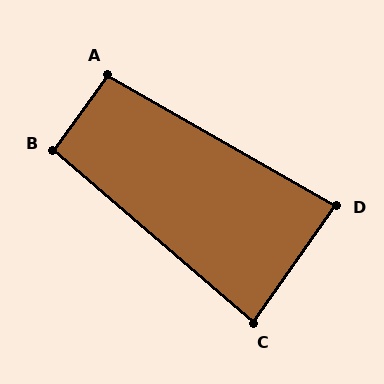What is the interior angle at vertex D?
Approximately 85 degrees (acute).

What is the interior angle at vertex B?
Approximately 95 degrees (obtuse).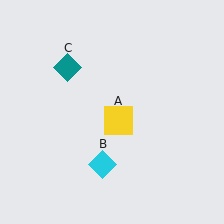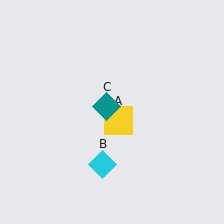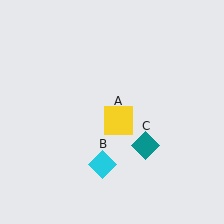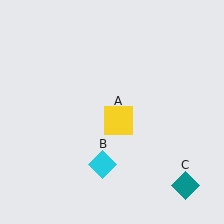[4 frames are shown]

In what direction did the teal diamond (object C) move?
The teal diamond (object C) moved down and to the right.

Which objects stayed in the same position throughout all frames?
Yellow square (object A) and cyan diamond (object B) remained stationary.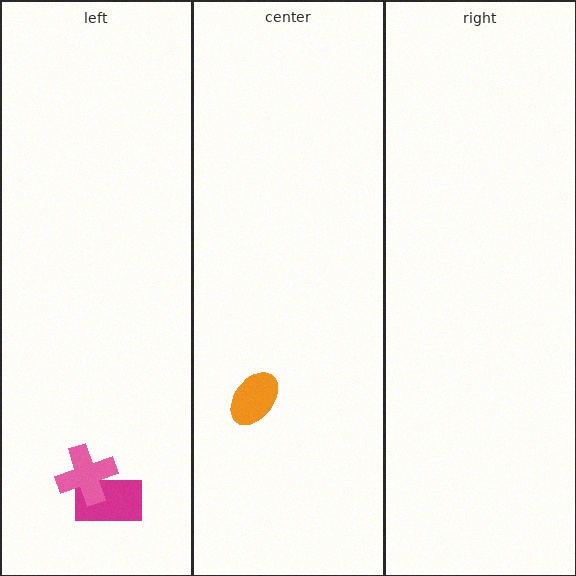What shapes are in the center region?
The orange ellipse.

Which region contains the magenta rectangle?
The left region.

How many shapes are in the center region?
1.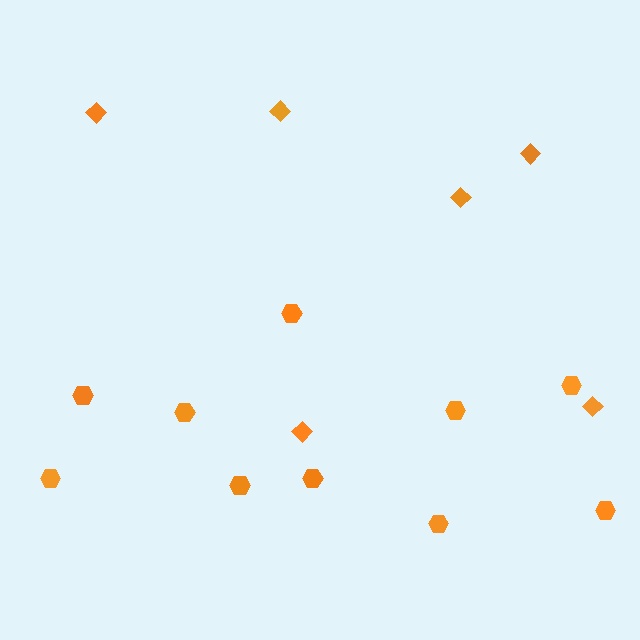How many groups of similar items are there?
There are 2 groups: one group of hexagons (10) and one group of diamonds (6).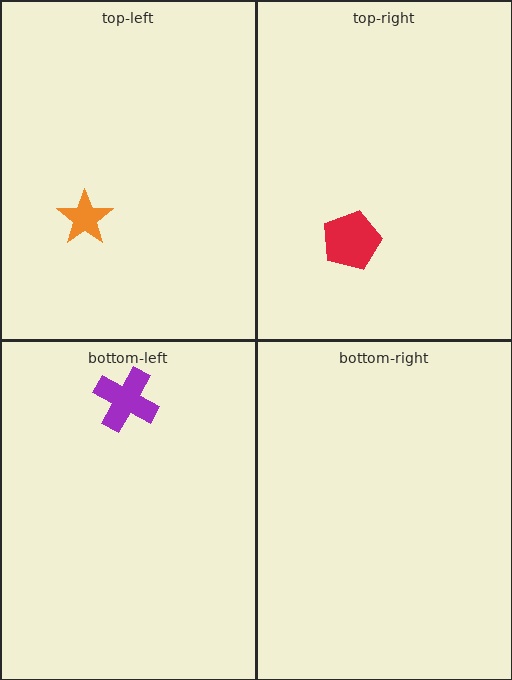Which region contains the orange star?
The top-left region.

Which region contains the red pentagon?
The top-right region.